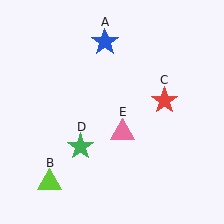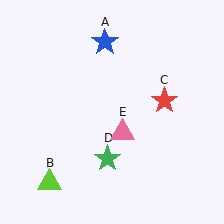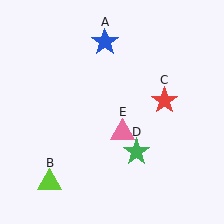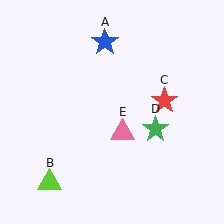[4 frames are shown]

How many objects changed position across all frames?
1 object changed position: green star (object D).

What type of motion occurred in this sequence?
The green star (object D) rotated counterclockwise around the center of the scene.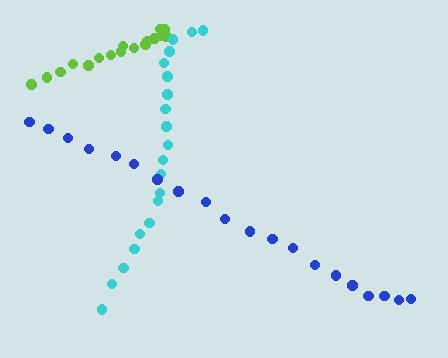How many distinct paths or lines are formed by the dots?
There are 3 distinct paths.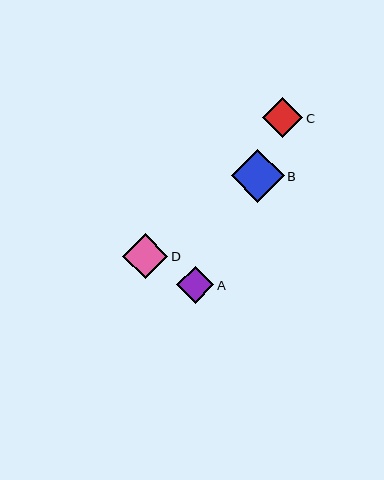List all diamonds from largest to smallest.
From largest to smallest: B, D, C, A.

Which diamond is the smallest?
Diamond A is the smallest with a size of approximately 37 pixels.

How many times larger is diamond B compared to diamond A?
Diamond B is approximately 1.4 times the size of diamond A.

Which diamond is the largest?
Diamond B is the largest with a size of approximately 53 pixels.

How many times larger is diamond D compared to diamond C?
Diamond D is approximately 1.2 times the size of diamond C.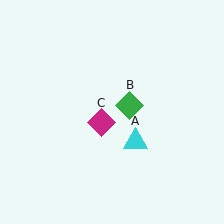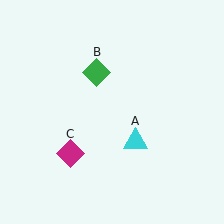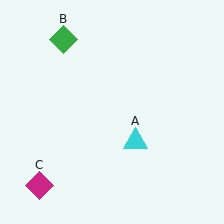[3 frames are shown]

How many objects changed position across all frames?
2 objects changed position: green diamond (object B), magenta diamond (object C).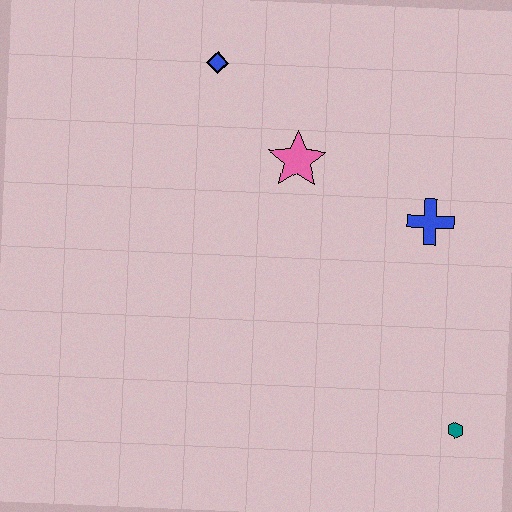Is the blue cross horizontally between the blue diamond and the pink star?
No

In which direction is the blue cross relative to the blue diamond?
The blue cross is to the right of the blue diamond.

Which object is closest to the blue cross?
The pink star is closest to the blue cross.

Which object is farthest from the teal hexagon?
The blue diamond is farthest from the teal hexagon.